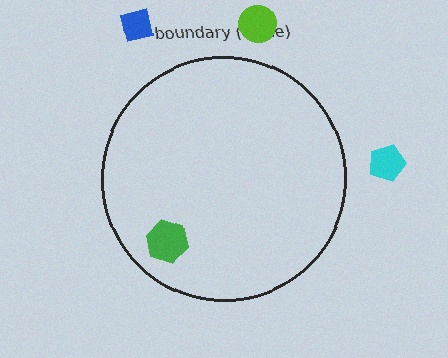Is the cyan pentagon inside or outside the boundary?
Outside.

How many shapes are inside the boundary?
1 inside, 3 outside.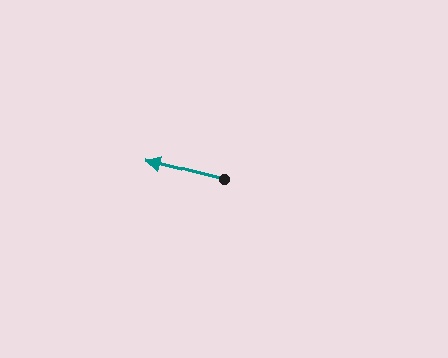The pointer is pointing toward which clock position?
Roughly 9 o'clock.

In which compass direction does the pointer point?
West.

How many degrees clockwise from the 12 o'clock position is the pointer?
Approximately 284 degrees.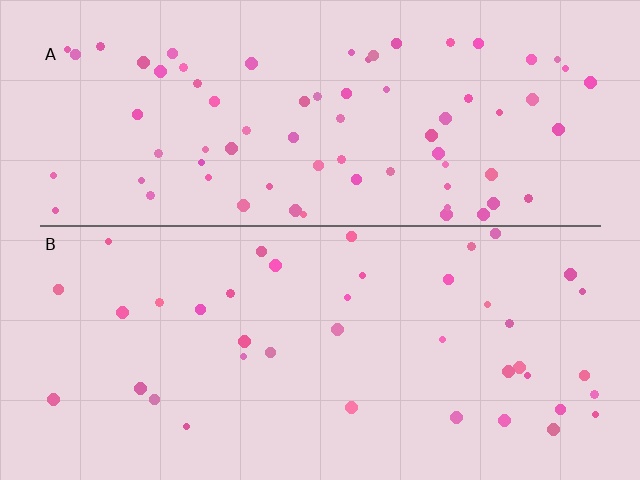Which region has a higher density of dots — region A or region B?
A (the top).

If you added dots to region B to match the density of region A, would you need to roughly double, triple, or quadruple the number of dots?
Approximately double.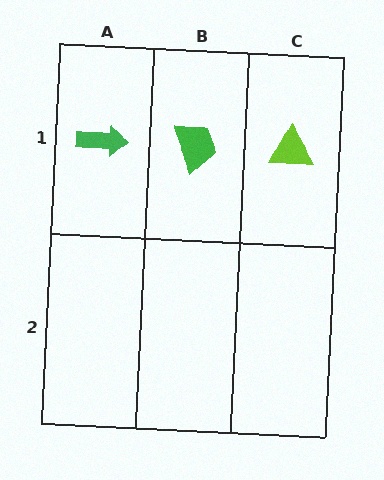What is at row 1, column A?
A green arrow.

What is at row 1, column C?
A lime triangle.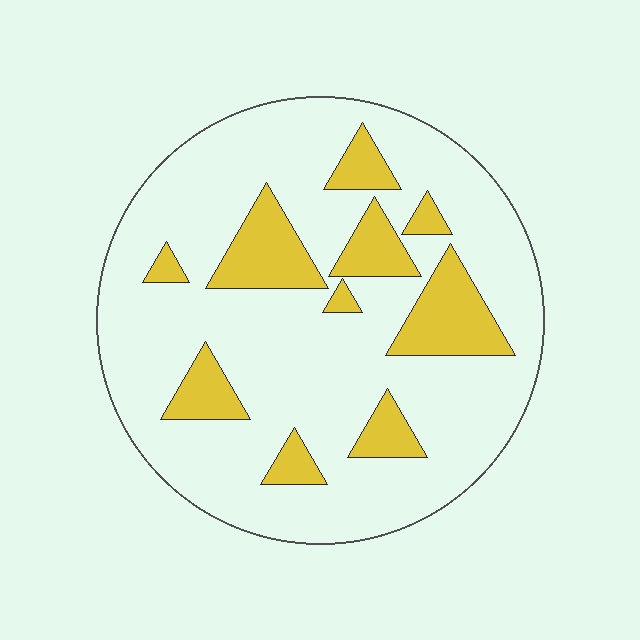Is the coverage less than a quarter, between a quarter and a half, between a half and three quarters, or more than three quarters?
Less than a quarter.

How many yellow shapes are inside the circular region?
10.